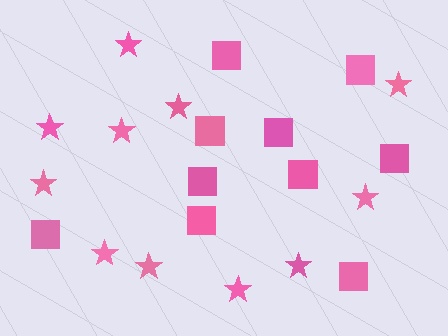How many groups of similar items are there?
There are 2 groups: one group of stars (11) and one group of squares (10).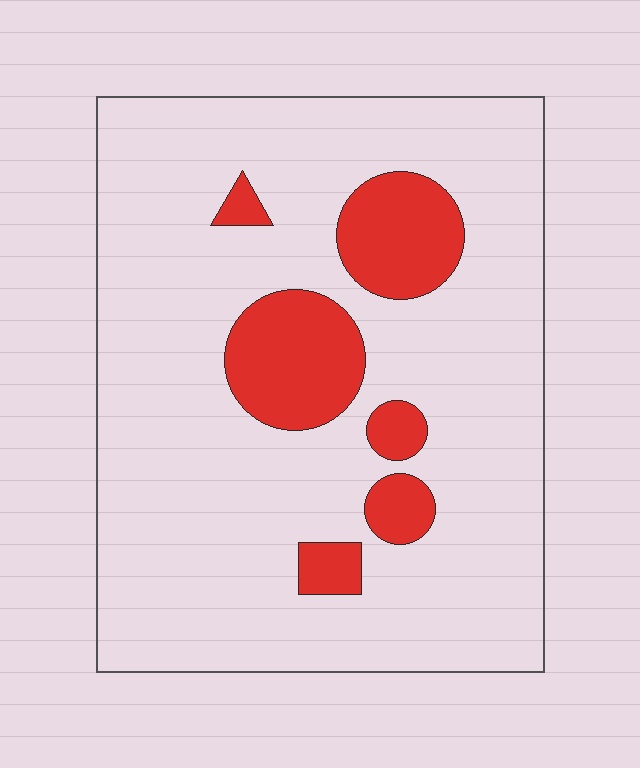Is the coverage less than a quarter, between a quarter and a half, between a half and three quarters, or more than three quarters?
Less than a quarter.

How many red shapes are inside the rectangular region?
6.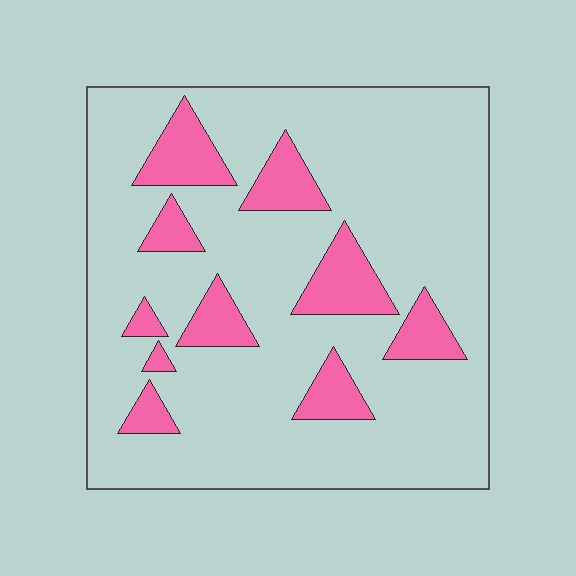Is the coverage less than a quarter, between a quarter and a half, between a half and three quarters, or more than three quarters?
Less than a quarter.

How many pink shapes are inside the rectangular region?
10.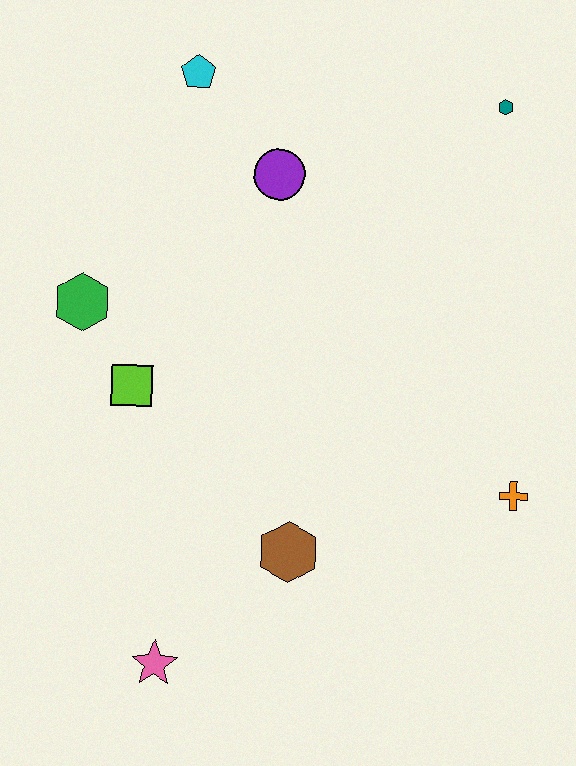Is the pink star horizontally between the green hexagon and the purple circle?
Yes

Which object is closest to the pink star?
The brown hexagon is closest to the pink star.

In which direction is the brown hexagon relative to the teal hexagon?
The brown hexagon is below the teal hexagon.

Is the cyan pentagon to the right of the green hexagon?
Yes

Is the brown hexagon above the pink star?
Yes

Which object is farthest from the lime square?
The teal hexagon is farthest from the lime square.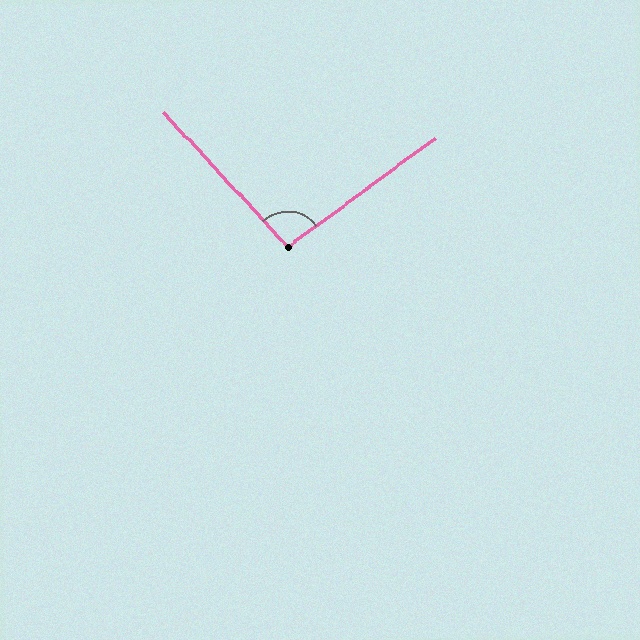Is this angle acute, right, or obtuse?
It is obtuse.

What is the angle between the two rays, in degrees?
Approximately 96 degrees.